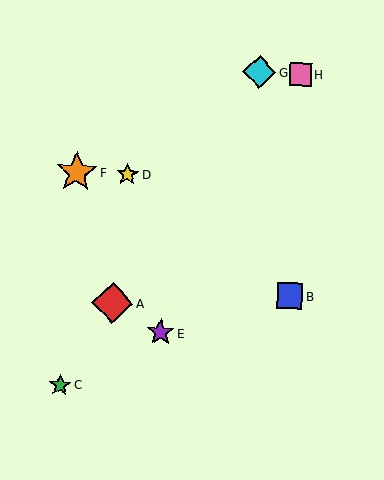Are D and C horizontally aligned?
No, D is at y≈174 and C is at y≈385.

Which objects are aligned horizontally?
Objects D, F are aligned horizontally.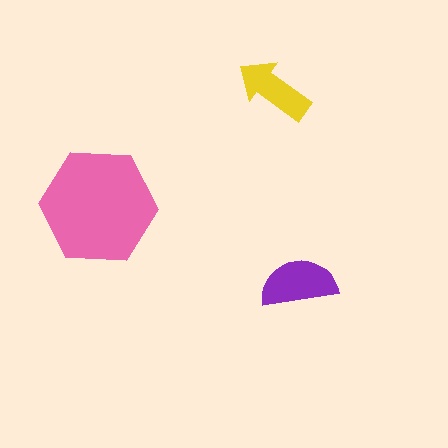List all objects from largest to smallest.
The pink hexagon, the purple semicircle, the yellow arrow.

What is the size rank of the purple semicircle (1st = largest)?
2nd.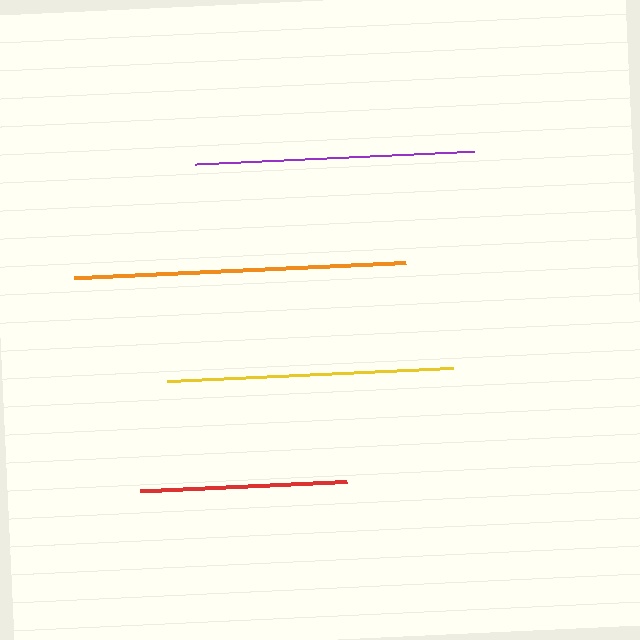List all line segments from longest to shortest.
From longest to shortest: orange, yellow, purple, red.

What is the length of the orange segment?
The orange segment is approximately 333 pixels long.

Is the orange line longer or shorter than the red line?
The orange line is longer than the red line.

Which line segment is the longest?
The orange line is the longest at approximately 333 pixels.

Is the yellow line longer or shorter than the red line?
The yellow line is longer than the red line.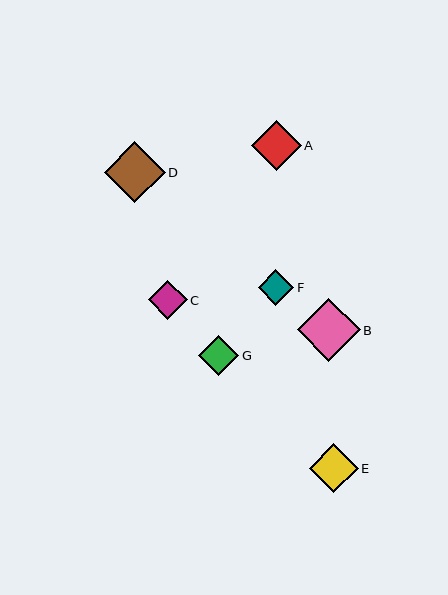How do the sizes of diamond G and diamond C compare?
Diamond G and diamond C are approximately the same size.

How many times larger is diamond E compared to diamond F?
Diamond E is approximately 1.4 times the size of diamond F.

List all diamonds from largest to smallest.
From largest to smallest: B, D, A, E, G, C, F.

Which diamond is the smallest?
Diamond F is the smallest with a size of approximately 35 pixels.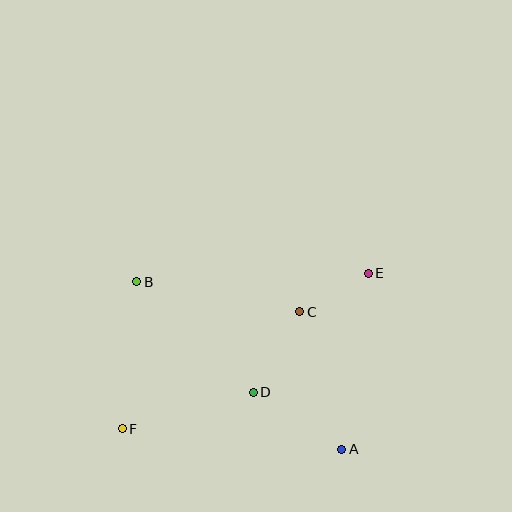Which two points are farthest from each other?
Points E and F are farthest from each other.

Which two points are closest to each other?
Points C and E are closest to each other.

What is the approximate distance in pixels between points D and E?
The distance between D and E is approximately 165 pixels.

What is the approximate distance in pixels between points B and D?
The distance between B and D is approximately 160 pixels.